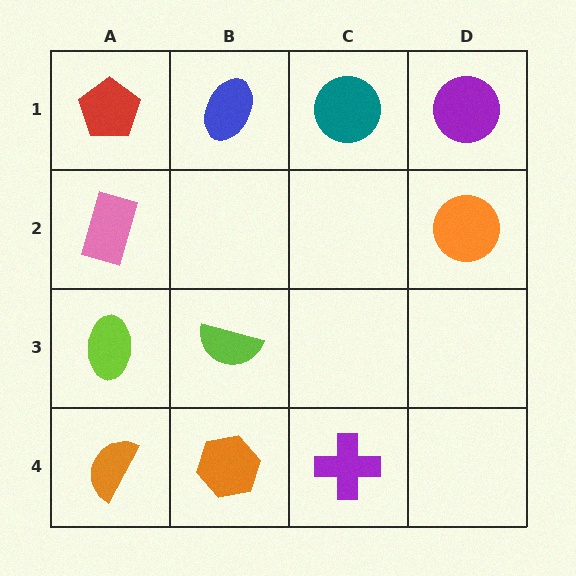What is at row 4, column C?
A purple cross.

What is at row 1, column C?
A teal circle.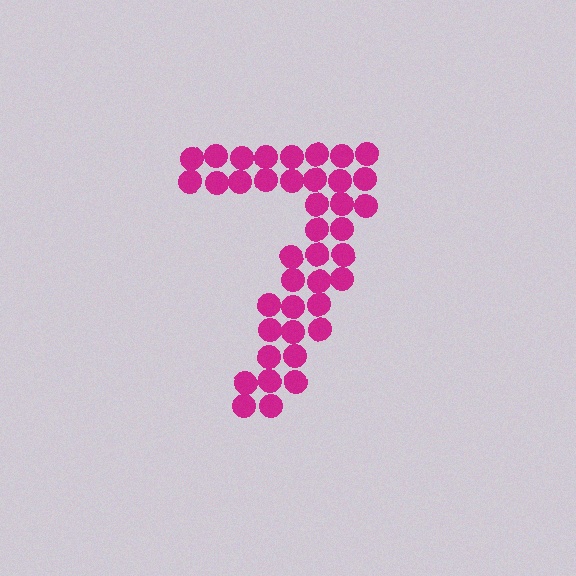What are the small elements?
The small elements are circles.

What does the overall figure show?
The overall figure shows the digit 7.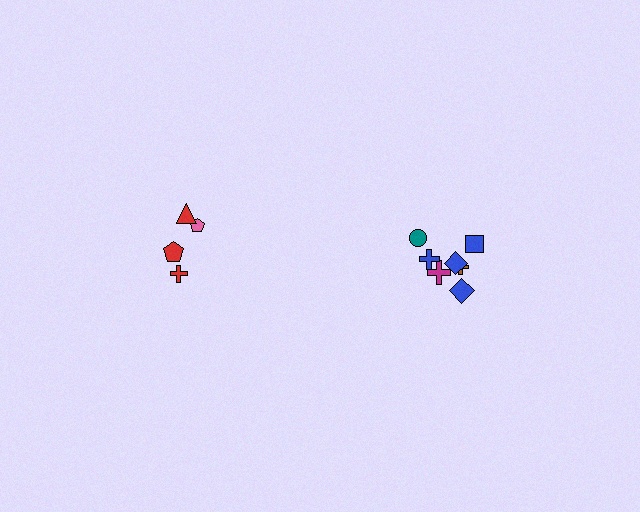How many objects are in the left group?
There are 4 objects.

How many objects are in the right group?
There are 7 objects.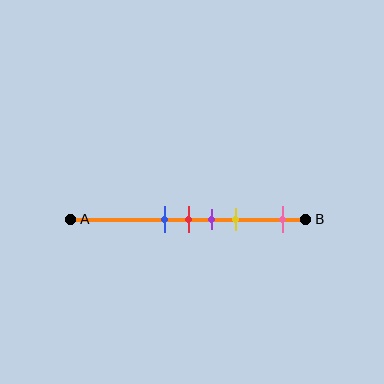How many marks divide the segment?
There are 5 marks dividing the segment.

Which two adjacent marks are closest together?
The blue and red marks are the closest adjacent pair.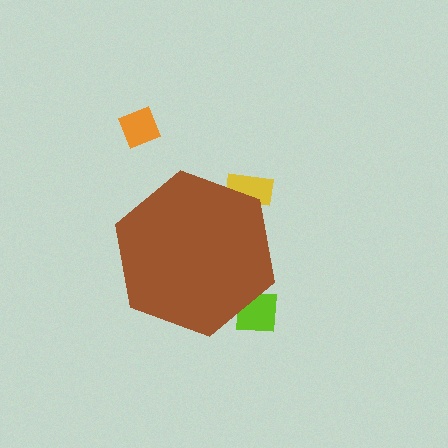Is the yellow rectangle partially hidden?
Yes, the yellow rectangle is partially hidden behind the brown hexagon.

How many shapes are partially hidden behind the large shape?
2 shapes are partially hidden.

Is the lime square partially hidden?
Yes, the lime square is partially hidden behind the brown hexagon.